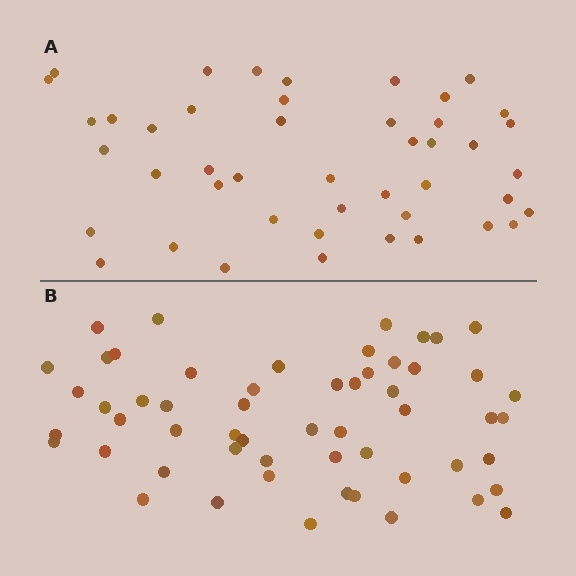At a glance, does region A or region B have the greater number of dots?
Region B (the bottom region) has more dots.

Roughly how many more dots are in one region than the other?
Region B has roughly 12 or so more dots than region A.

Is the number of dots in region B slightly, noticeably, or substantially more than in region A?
Region B has only slightly more — the two regions are fairly close. The ratio is roughly 1.2 to 1.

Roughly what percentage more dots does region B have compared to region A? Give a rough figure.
About 25% more.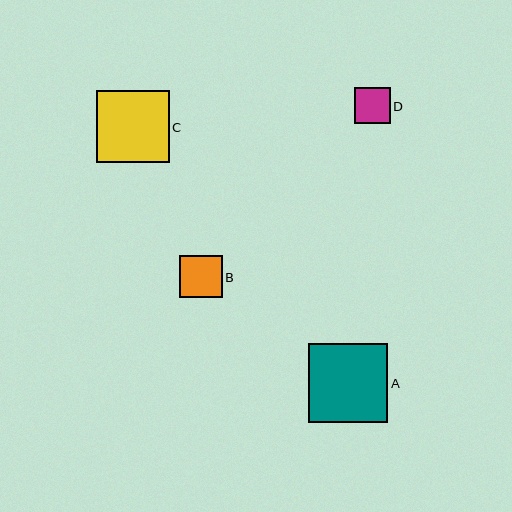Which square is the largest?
Square A is the largest with a size of approximately 79 pixels.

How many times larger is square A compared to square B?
Square A is approximately 1.9 times the size of square B.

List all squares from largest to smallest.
From largest to smallest: A, C, B, D.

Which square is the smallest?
Square D is the smallest with a size of approximately 36 pixels.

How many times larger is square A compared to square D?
Square A is approximately 2.2 times the size of square D.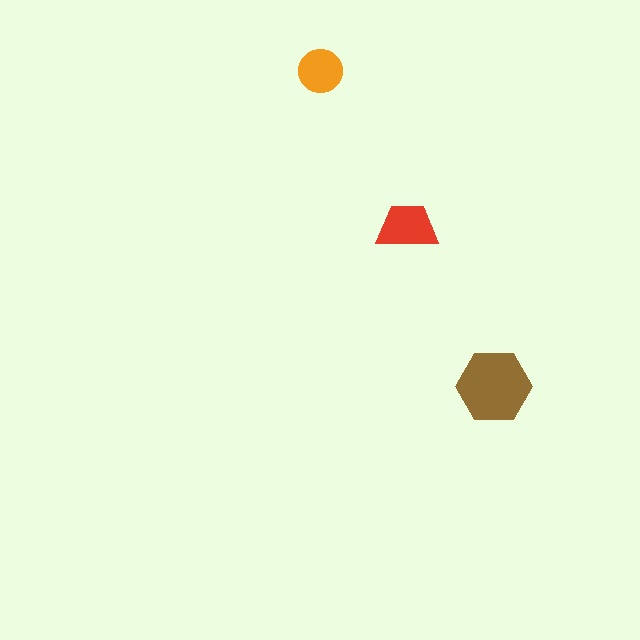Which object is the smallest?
The orange circle.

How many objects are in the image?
There are 3 objects in the image.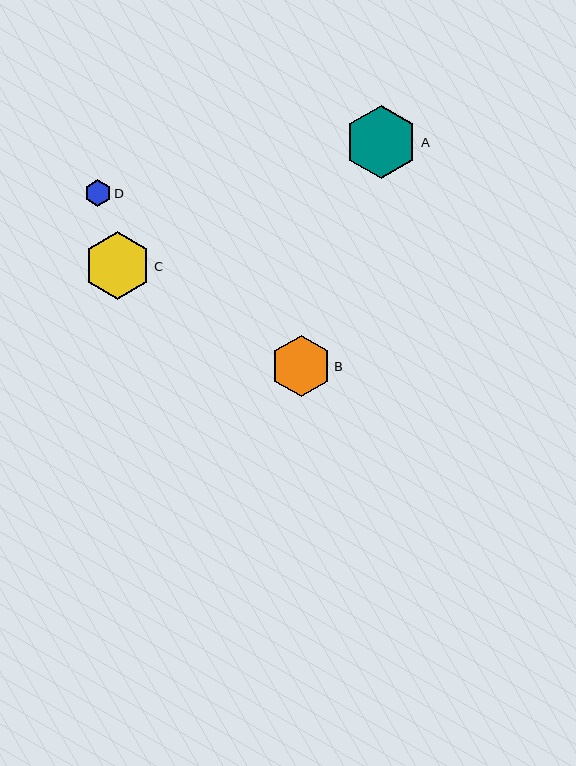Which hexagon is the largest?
Hexagon A is the largest with a size of approximately 73 pixels.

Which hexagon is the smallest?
Hexagon D is the smallest with a size of approximately 27 pixels.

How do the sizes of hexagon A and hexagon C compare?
Hexagon A and hexagon C are approximately the same size.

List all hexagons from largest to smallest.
From largest to smallest: A, C, B, D.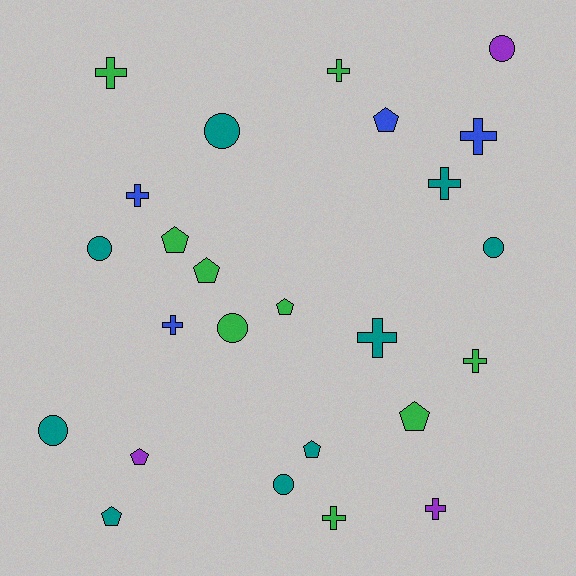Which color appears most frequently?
Green, with 9 objects.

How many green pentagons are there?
There are 4 green pentagons.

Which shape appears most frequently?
Cross, with 10 objects.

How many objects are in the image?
There are 25 objects.